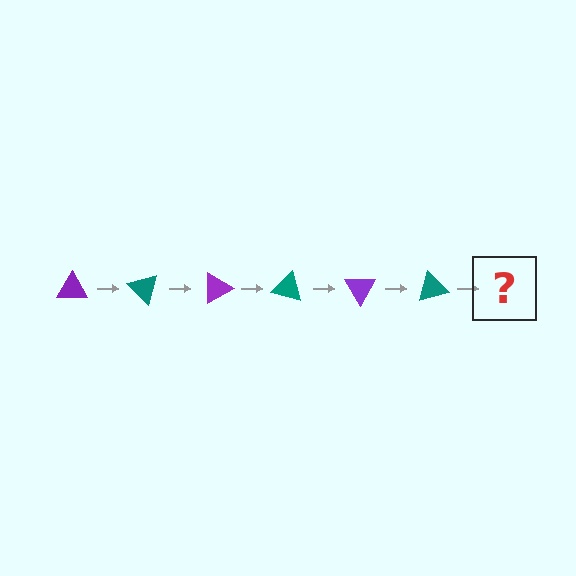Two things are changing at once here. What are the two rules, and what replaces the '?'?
The two rules are that it rotates 45 degrees each step and the color cycles through purple and teal. The '?' should be a purple triangle, rotated 270 degrees from the start.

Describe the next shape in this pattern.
It should be a purple triangle, rotated 270 degrees from the start.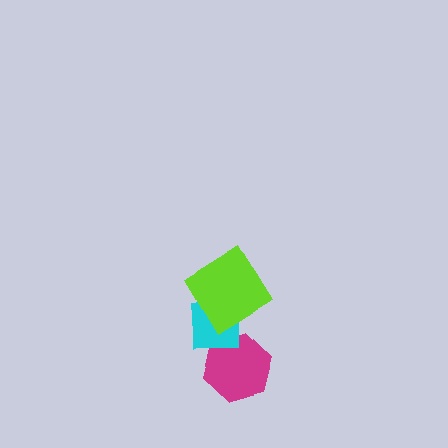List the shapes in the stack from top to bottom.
From top to bottom: the lime diamond, the cyan square, the magenta hexagon.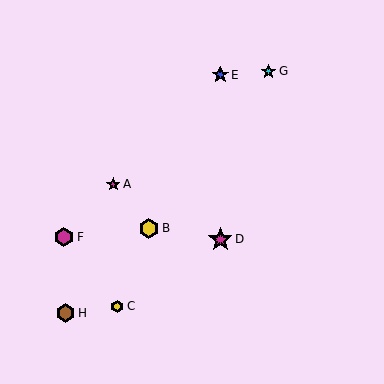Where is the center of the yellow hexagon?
The center of the yellow hexagon is at (149, 228).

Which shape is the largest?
The magenta star (labeled D) is the largest.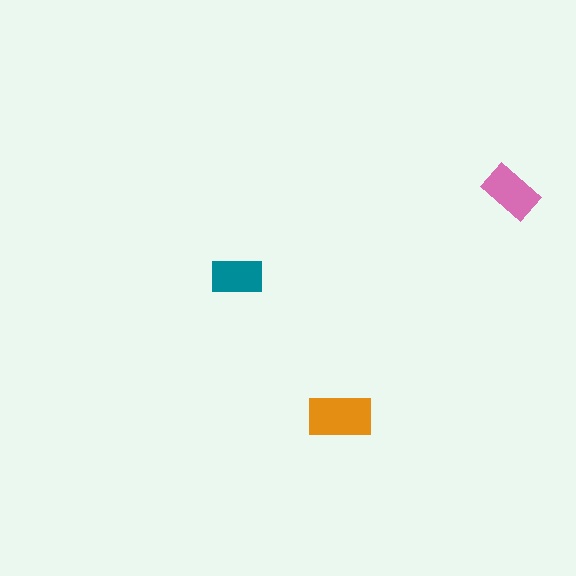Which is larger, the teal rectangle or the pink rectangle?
The pink one.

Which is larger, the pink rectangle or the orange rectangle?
The orange one.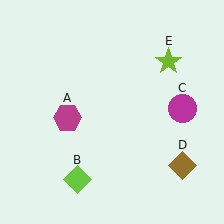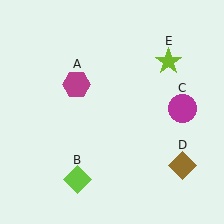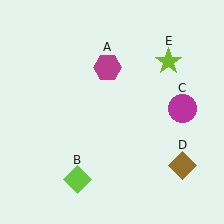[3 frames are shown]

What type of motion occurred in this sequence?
The magenta hexagon (object A) rotated clockwise around the center of the scene.